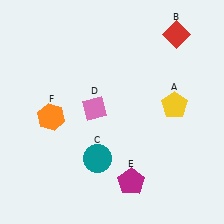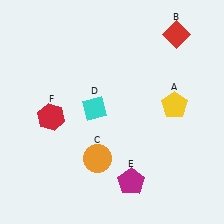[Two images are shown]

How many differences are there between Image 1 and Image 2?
There are 3 differences between the two images.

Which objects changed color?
C changed from teal to orange. D changed from pink to cyan. F changed from orange to red.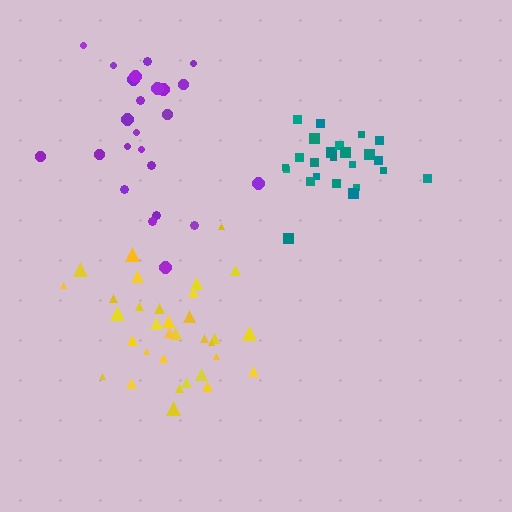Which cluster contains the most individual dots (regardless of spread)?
Yellow (33).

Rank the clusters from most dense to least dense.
teal, yellow, purple.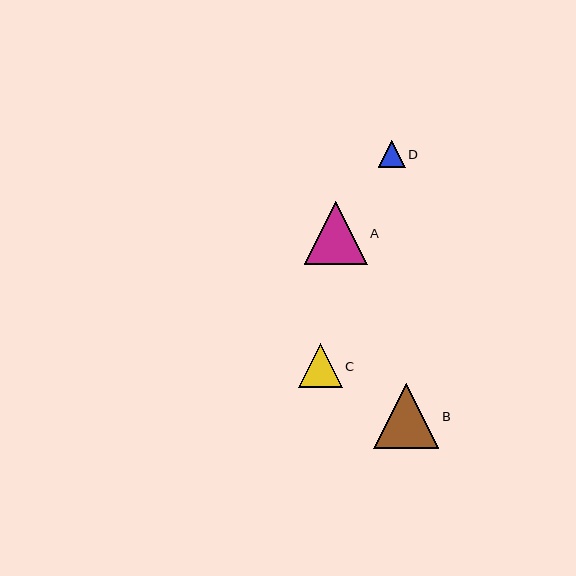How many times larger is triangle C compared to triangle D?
Triangle C is approximately 1.6 times the size of triangle D.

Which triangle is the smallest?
Triangle D is the smallest with a size of approximately 27 pixels.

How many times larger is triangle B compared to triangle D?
Triangle B is approximately 2.4 times the size of triangle D.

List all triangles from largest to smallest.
From largest to smallest: B, A, C, D.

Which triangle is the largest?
Triangle B is the largest with a size of approximately 65 pixels.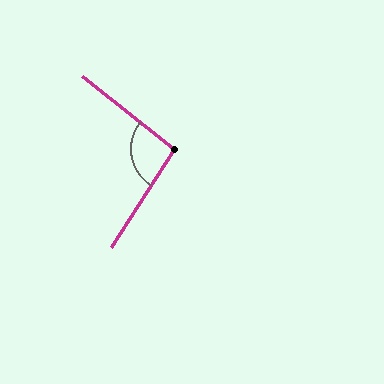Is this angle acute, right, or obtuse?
It is obtuse.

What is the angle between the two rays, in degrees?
Approximately 96 degrees.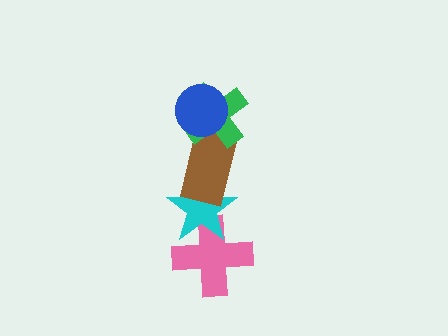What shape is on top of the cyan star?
The brown rectangle is on top of the cyan star.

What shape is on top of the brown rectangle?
The green cross is on top of the brown rectangle.